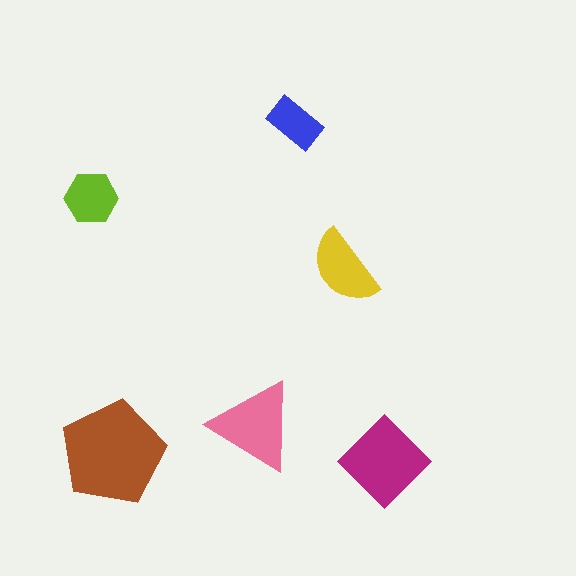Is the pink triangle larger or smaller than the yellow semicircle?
Larger.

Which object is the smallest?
The blue rectangle.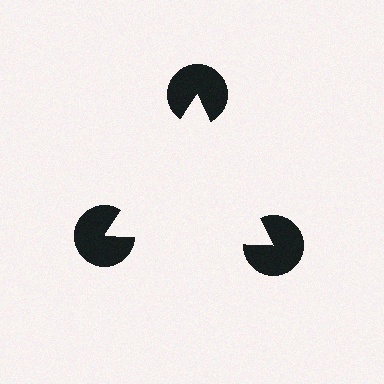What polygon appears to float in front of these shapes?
An illusory triangle — its edges are inferred from the aligned wedge cuts in the pac-man discs, not physically drawn.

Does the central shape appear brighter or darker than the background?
It typically appears slightly brighter than the background, even though no actual brightness change is drawn.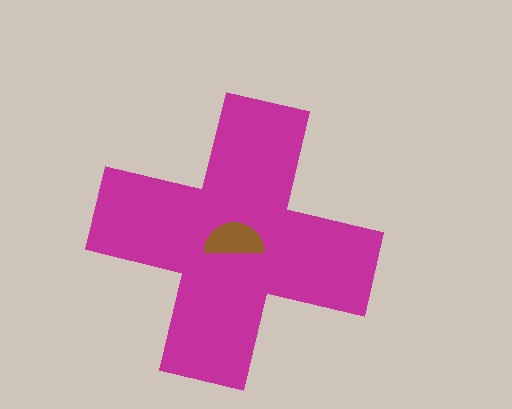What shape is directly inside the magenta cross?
The brown semicircle.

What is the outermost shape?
The magenta cross.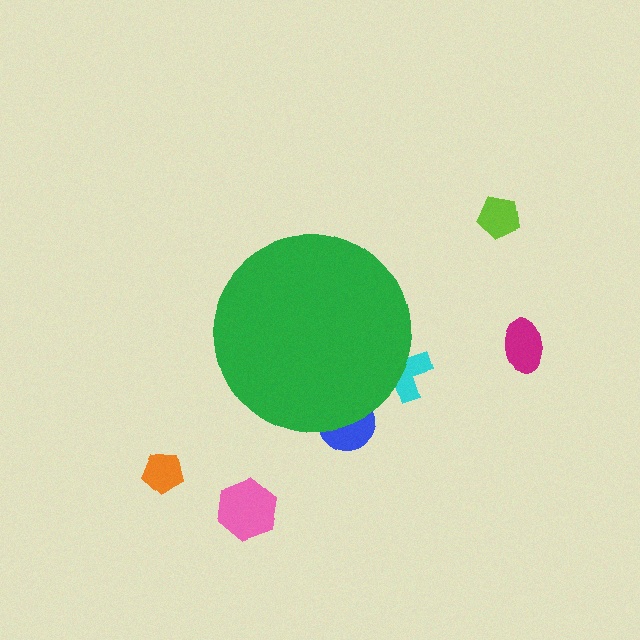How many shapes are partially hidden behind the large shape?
2 shapes are partially hidden.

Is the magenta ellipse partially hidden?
No, the magenta ellipse is fully visible.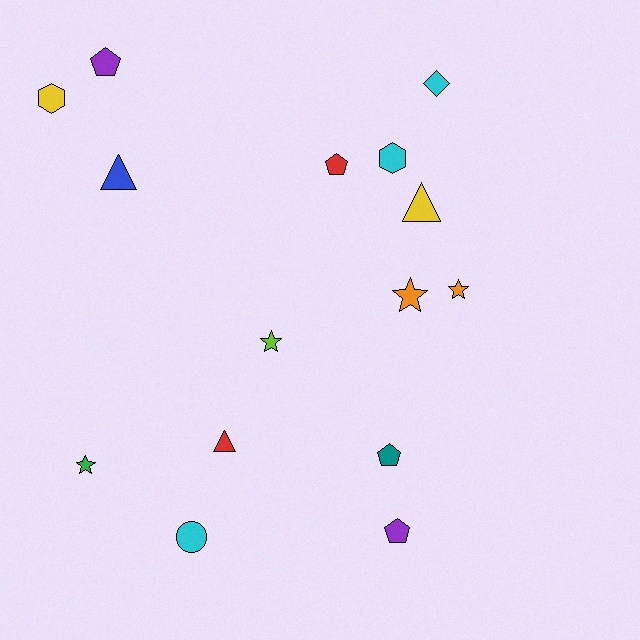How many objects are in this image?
There are 15 objects.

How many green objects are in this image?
There is 1 green object.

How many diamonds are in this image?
There is 1 diamond.